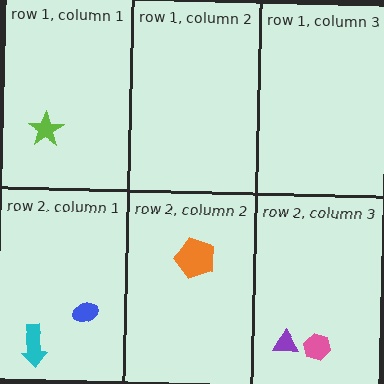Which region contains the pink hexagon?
The row 2, column 3 region.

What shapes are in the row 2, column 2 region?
The orange pentagon.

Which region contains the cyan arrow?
The row 2, column 1 region.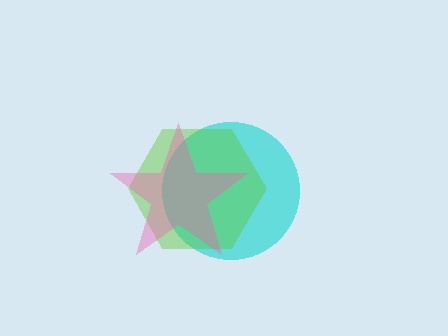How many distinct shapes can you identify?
There are 3 distinct shapes: a cyan circle, a lime hexagon, a pink star.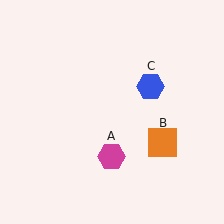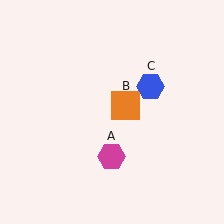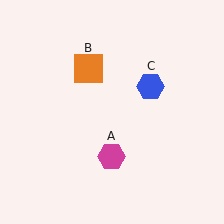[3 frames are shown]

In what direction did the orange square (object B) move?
The orange square (object B) moved up and to the left.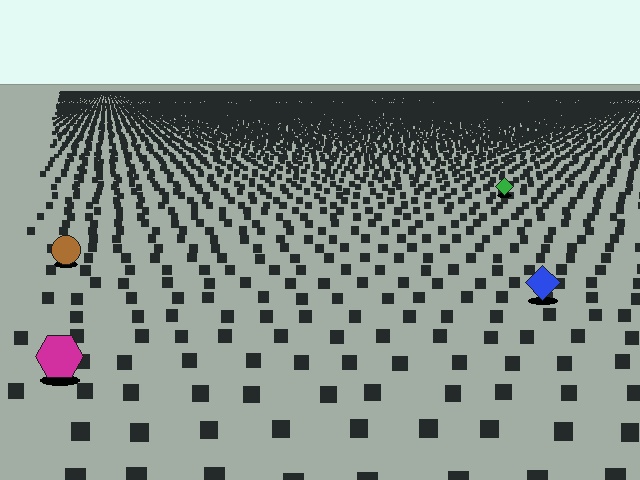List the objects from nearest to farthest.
From nearest to farthest: the magenta hexagon, the blue diamond, the brown circle, the green diamond.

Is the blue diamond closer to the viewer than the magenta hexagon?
No. The magenta hexagon is closer — you can tell from the texture gradient: the ground texture is coarser near it.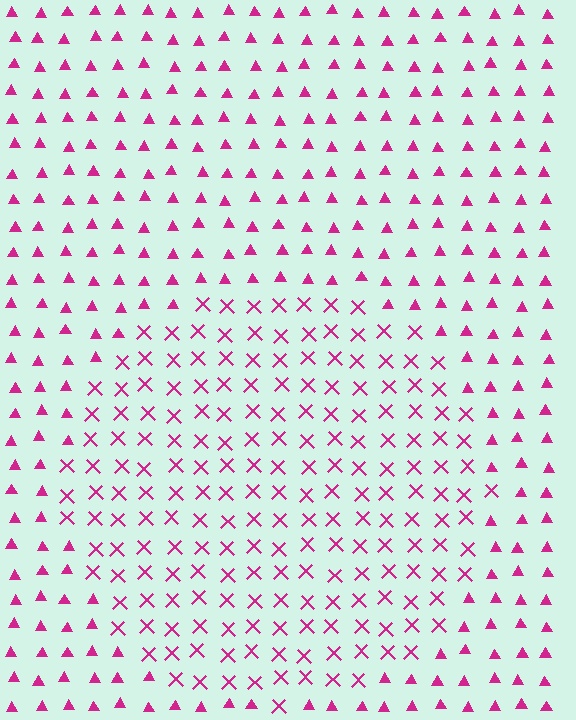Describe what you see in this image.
The image is filled with small magenta elements arranged in a uniform grid. A circle-shaped region contains X marks, while the surrounding area contains triangles. The boundary is defined purely by the change in element shape.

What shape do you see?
I see a circle.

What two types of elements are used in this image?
The image uses X marks inside the circle region and triangles outside it.